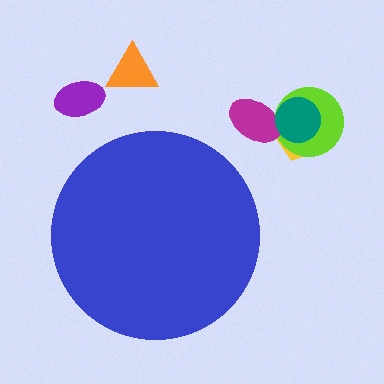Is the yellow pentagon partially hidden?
No, the yellow pentagon is fully visible.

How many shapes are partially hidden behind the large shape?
0 shapes are partially hidden.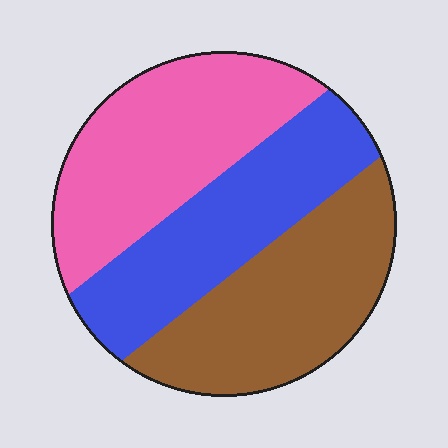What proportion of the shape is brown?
Brown takes up about one third (1/3) of the shape.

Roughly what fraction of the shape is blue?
Blue covers 31% of the shape.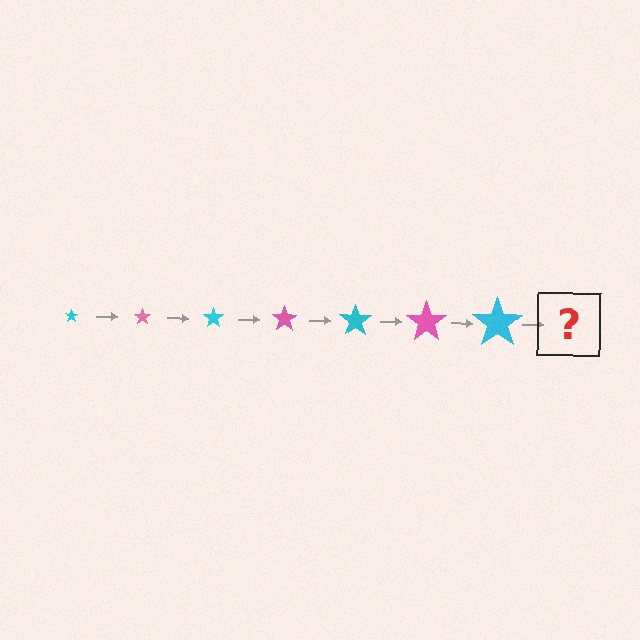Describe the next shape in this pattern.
It should be a pink star, larger than the previous one.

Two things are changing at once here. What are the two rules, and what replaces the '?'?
The two rules are that the star grows larger each step and the color cycles through cyan and pink. The '?' should be a pink star, larger than the previous one.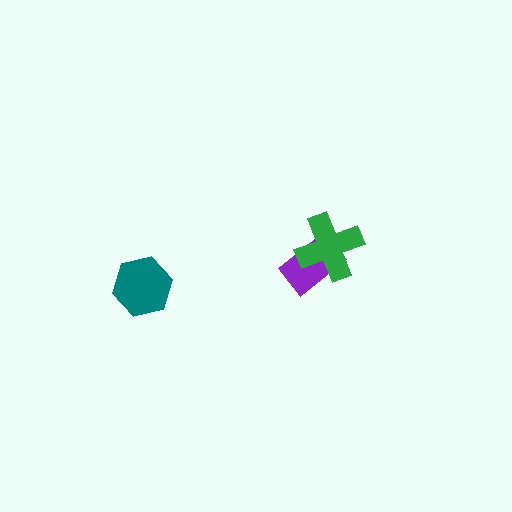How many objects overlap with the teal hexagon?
0 objects overlap with the teal hexagon.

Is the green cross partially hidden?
No, no other shape covers it.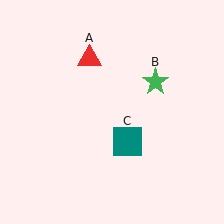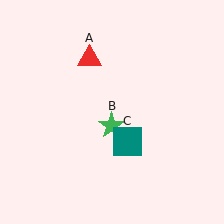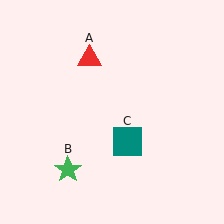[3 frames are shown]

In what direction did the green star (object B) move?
The green star (object B) moved down and to the left.